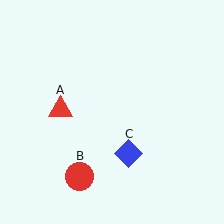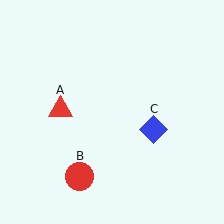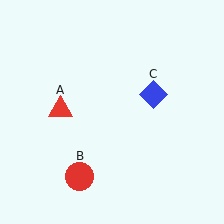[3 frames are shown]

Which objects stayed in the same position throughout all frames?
Red triangle (object A) and red circle (object B) remained stationary.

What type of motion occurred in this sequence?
The blue diamond (object C) rotated counterclockwise around the center of the scene.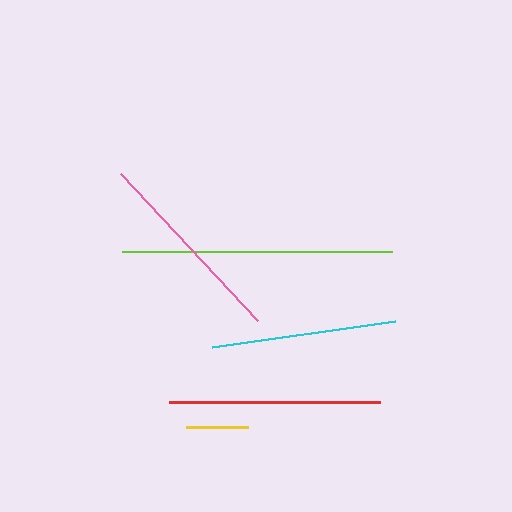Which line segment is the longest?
The lime line is the longest at approximately 269 pixels.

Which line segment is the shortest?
The yellow line is the shortest at approximately 62 pixels.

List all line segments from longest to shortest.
From longest to shortest: lime, red, pink, cyan, yellow.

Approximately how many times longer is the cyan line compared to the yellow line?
The cyan line is approximately 3.0 times the length of the yellow line.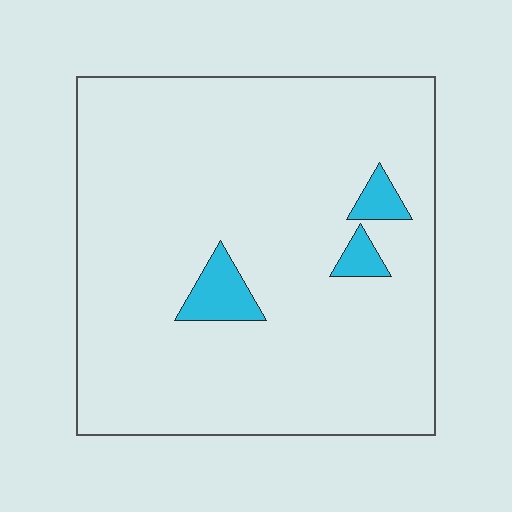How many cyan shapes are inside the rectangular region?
3.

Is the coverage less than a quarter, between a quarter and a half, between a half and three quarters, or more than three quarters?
Less than a quarter.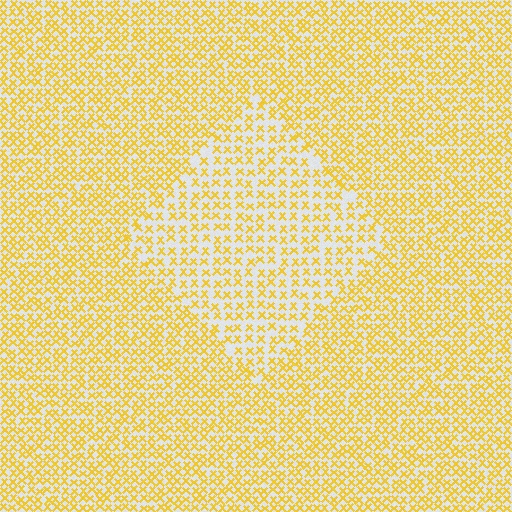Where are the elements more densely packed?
The elements are more densely packed outside the diamond boundary.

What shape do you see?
I see a diamond.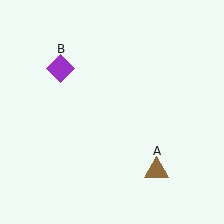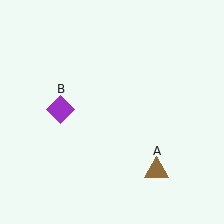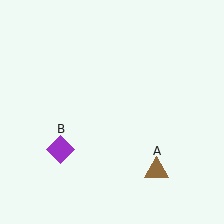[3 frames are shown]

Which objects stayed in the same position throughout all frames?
Brown triangle (object A) remained stationary.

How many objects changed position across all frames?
1 object changed position: purple diamond (object B).